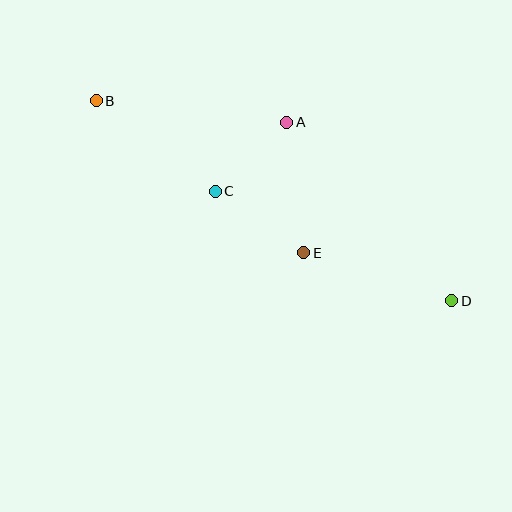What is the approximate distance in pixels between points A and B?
The distance between A and B is approximately 192 pixels.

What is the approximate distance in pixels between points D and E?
The distance between D and E is approximately 156 pixels.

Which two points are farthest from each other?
Points B and D are farthest from each other.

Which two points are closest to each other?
Points A and C are closest to each other.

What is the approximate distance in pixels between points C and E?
The distance between C and E is approximately 107 pixels.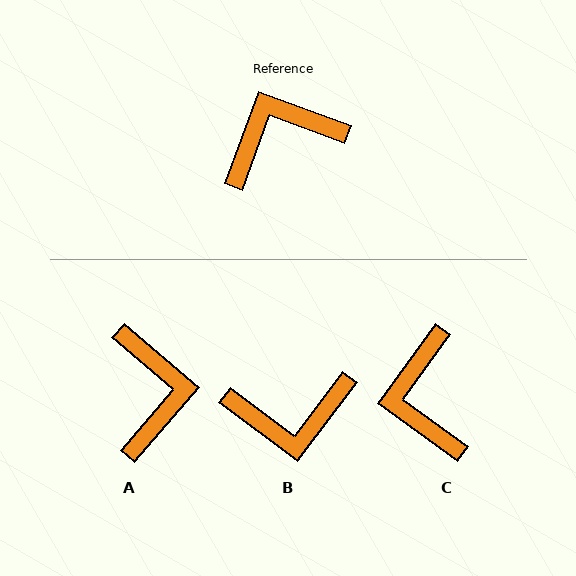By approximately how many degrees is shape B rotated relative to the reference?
Approximately 163 degrees counter-clockwise.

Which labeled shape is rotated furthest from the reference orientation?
B, about 163 degrees away.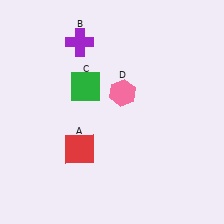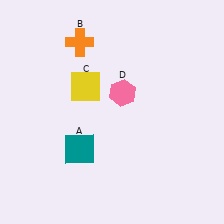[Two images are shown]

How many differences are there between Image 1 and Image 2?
There are 3 differences between the two images.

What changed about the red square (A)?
In Image 1, A is red. In Image 2, it changed to teal.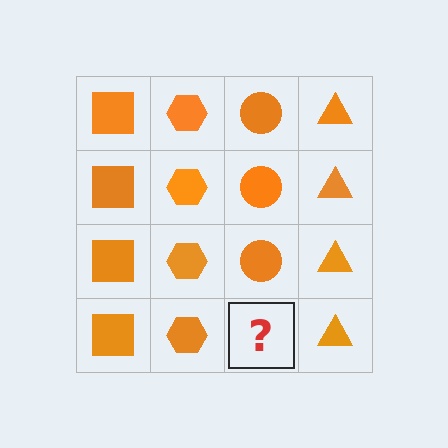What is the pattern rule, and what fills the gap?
The rule is that each column has a consistent shape. The gap should be filled with an orange circle.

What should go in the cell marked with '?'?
The missing cell should contain an orange circle.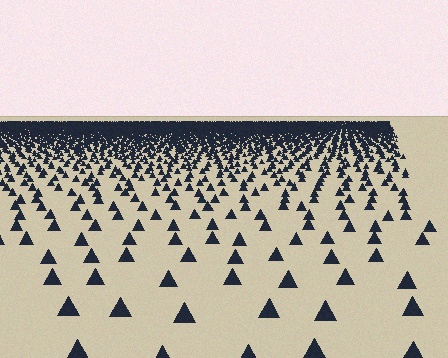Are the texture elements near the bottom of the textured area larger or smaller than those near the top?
Larger. Near the bottom, elements are closer to the viewer and appear at a bigger on-screen size.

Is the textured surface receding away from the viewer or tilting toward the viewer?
The surface is receding away from the viewer. Texture elements get smaller and denser toward the top.